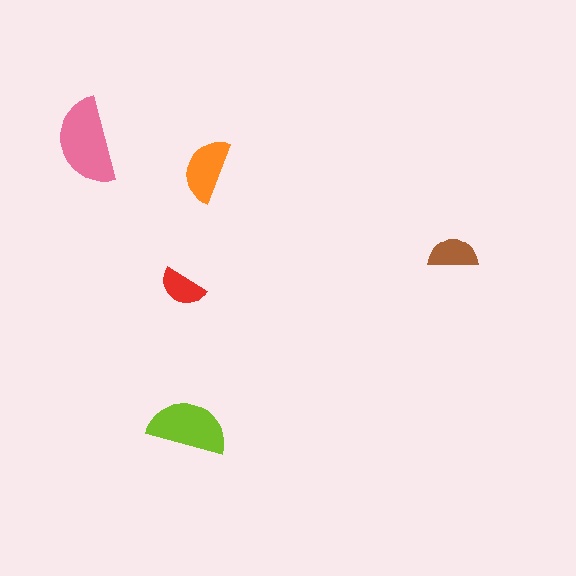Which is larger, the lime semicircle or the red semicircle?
The lime one.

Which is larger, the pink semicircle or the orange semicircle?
The pink one.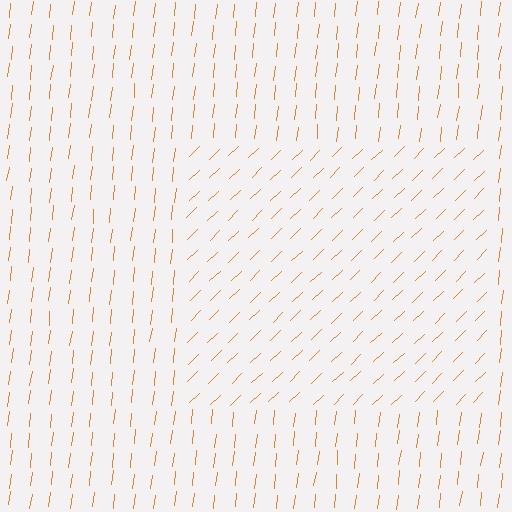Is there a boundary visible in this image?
Yes, there is a texture boundary formed by a change in line orientation.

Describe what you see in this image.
The image is filled with small orange line segments. A rectangle region in the image has lines oriented differently from the surrounding lines, creating a visible texture boundary.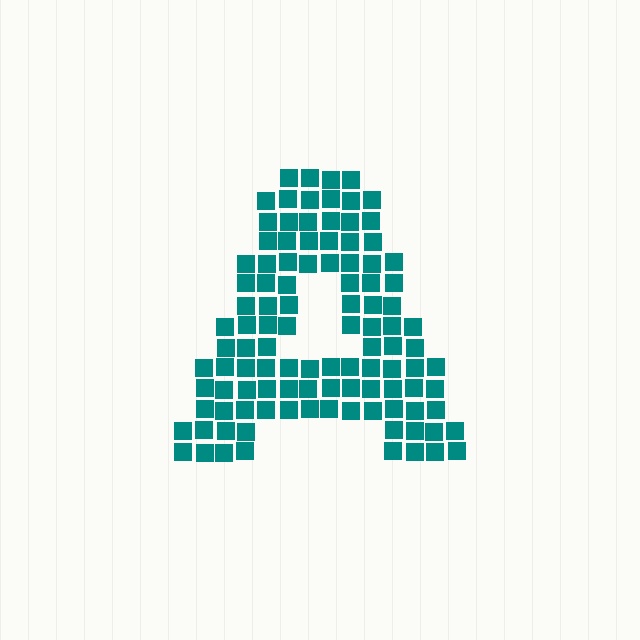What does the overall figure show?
The overall figure shows the letter A.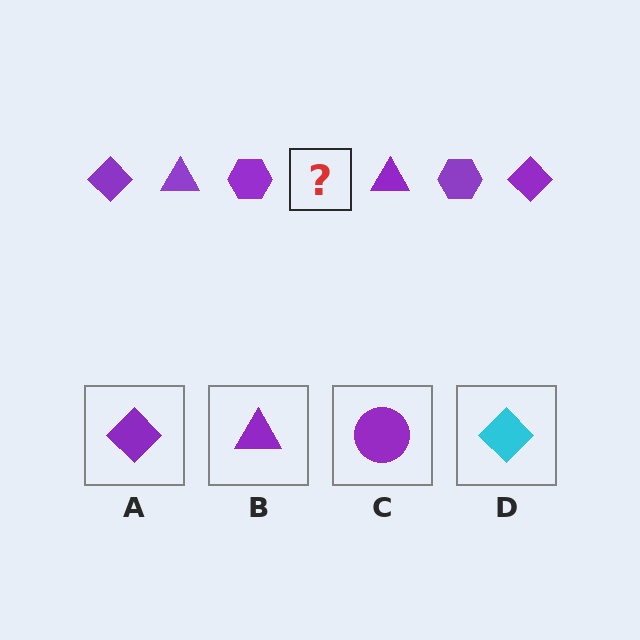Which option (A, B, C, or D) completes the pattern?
A.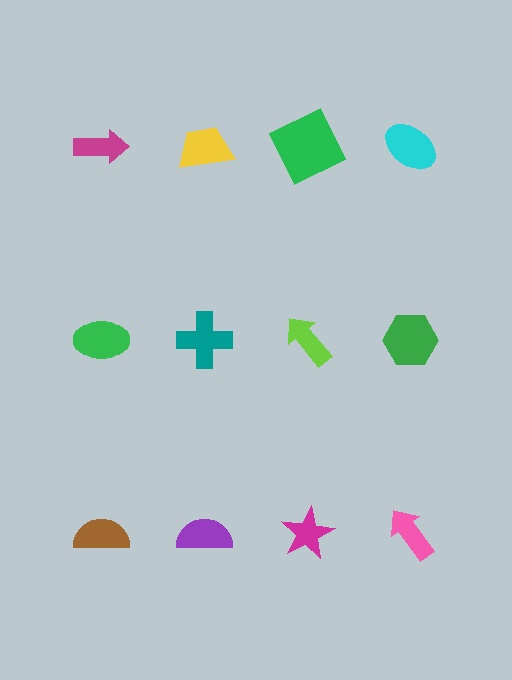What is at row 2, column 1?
A green ellipse.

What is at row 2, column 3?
A lime arrow.